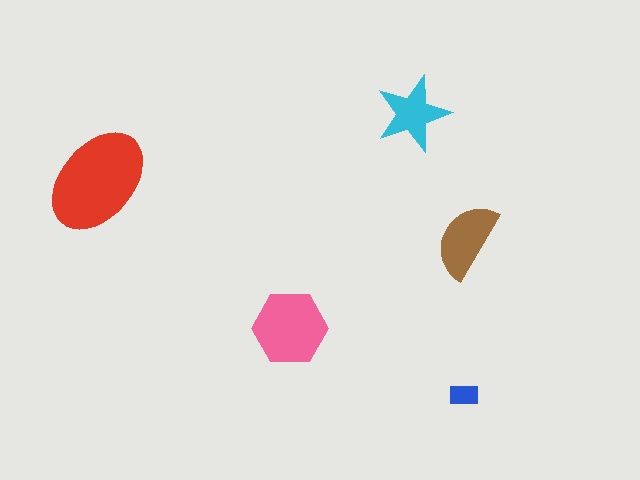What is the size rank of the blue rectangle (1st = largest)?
5th.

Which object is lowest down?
The blue rectangle is bottommost.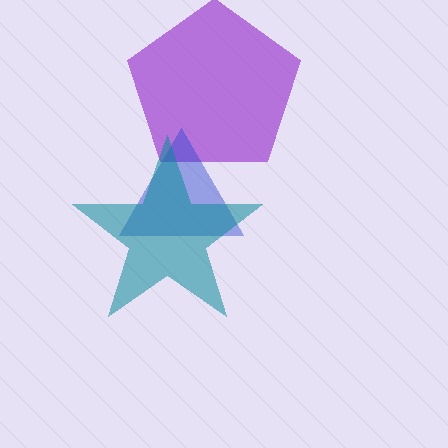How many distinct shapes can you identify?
There are 3 distinct shapes: a purple pentagon, a blue triangle, a teal star.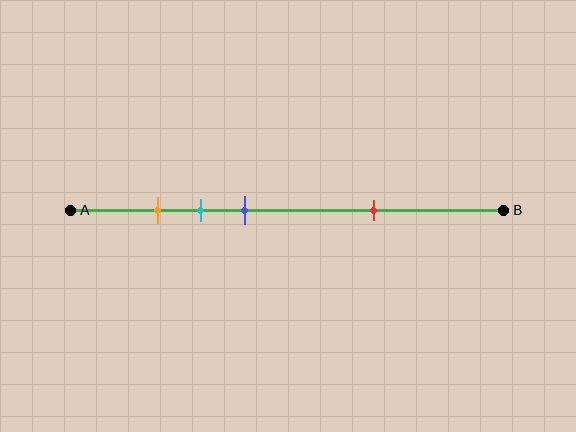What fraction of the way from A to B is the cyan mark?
The cyan mark is approximately 30% (0.3) of the way from A to B.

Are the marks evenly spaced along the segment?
No, the marks are not evenly spaced.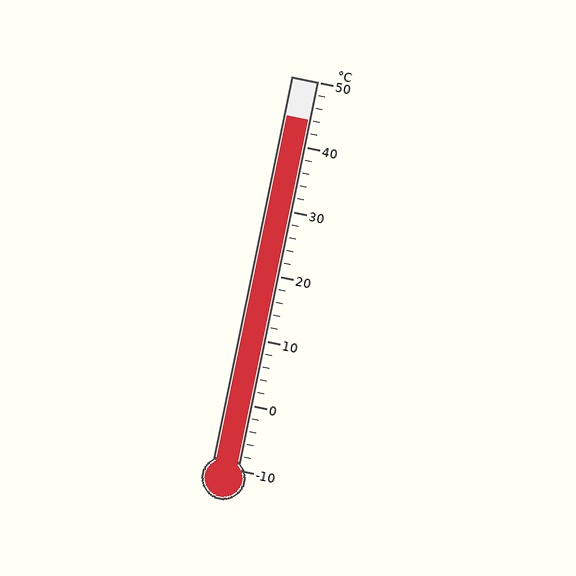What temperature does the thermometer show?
The thermometer shows approximately 44°C.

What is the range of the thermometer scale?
The thermometer scale ranges from -10°C to 50°C.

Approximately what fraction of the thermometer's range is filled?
The thermometer is filled to approximately 90% of its range.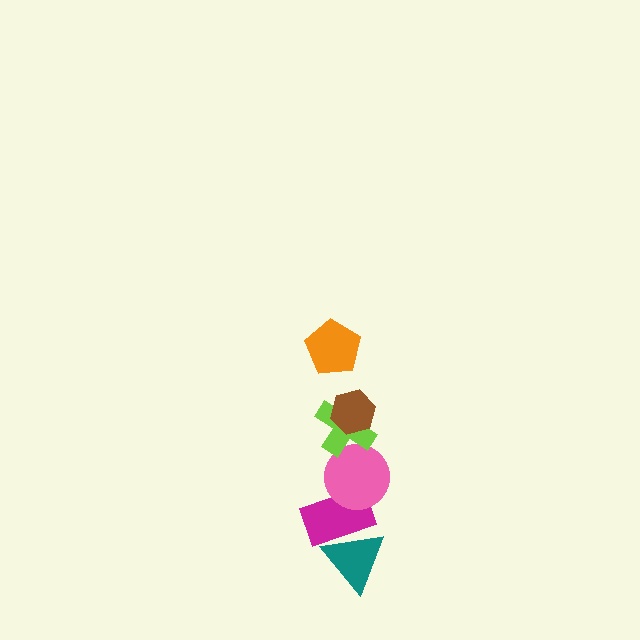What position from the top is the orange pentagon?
The orange pentagon is 1st from the top.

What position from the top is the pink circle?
The pink circle is 4th from the top.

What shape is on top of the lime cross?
The brown hexagon is on top of the lime cross.